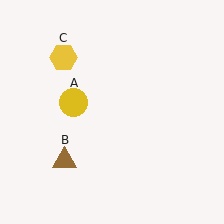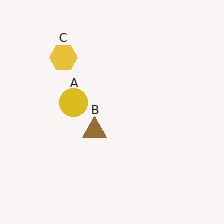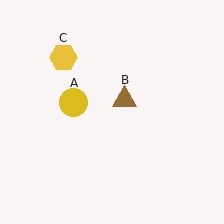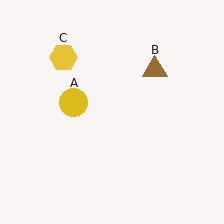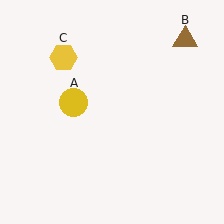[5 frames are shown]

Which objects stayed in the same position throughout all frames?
Yellow circle (object A) and yellow hexagon (object C) remained stationary.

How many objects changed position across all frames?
1 object changed position: brown triangle (object B).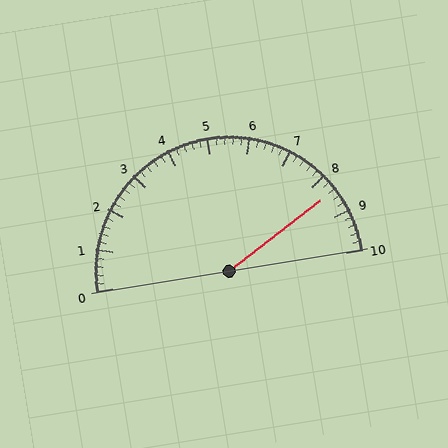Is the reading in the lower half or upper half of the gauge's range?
The reading is in the upper half of the range (0 to 10).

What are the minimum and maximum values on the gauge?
The gauge ranges from 0 to 10.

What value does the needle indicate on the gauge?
The needle indicates approximately 8.4.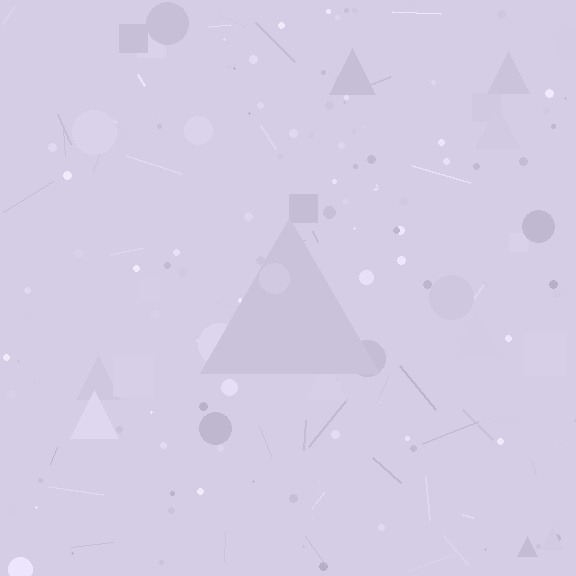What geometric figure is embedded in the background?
A triangle is embedded in the background.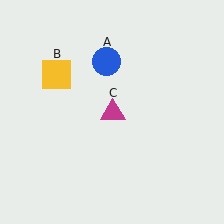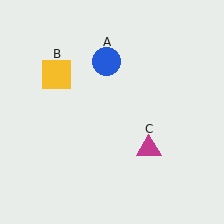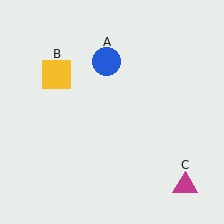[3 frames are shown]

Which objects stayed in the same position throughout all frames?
Blue circle (object A) and yellow square (object B) remained stationary.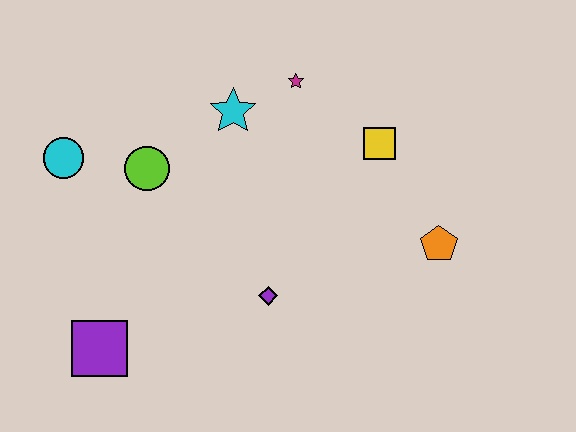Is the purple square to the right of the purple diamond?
No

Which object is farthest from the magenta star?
The purple square is farthest from the magenta star.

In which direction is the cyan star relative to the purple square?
The cyan star is above the purple square.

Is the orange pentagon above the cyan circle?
No